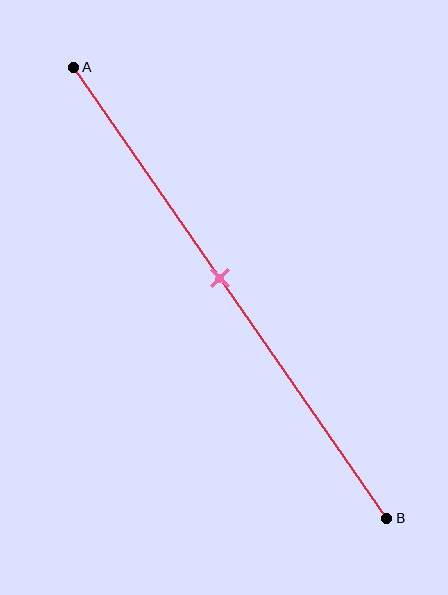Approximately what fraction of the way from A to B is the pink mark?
The pink mark is approximately 45% of the way from A to B.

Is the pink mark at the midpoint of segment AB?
No, the mark is at about 45% from A, not at the 50% midpoint.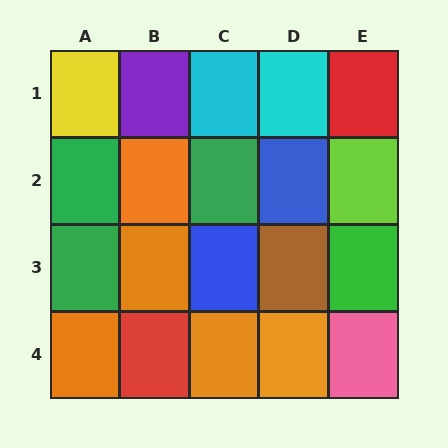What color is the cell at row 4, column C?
Orange.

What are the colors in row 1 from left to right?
Yellow, purple, cyan, cyan, red.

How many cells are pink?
1 cell is pink.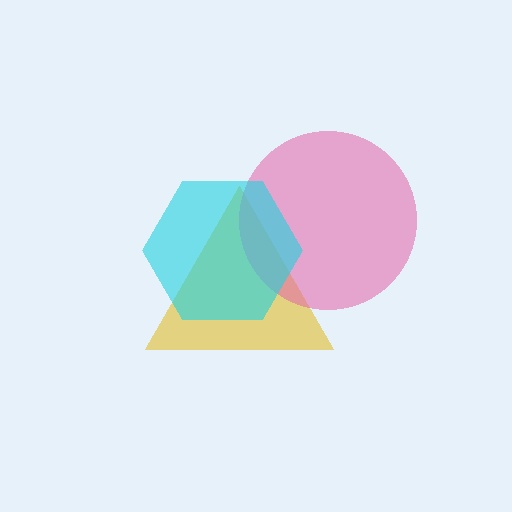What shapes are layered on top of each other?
The layered shapes are: a yellow triangle, a pink circle, a cyan hexagon.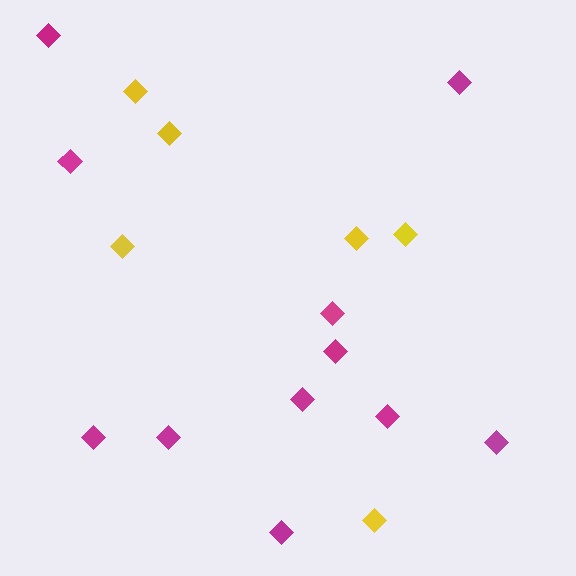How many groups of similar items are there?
There are 2 groups: one group of yellow diamonds (6) and one group of magenta diamonds (11).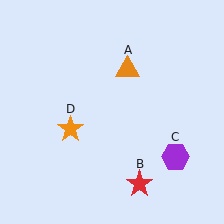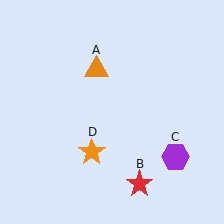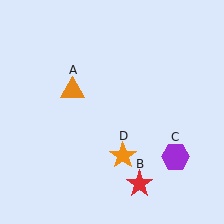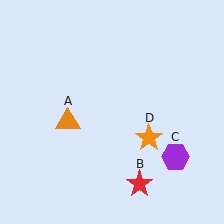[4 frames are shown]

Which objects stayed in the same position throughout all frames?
Red star (object B) and purple hexagon (object C) remained stationary.